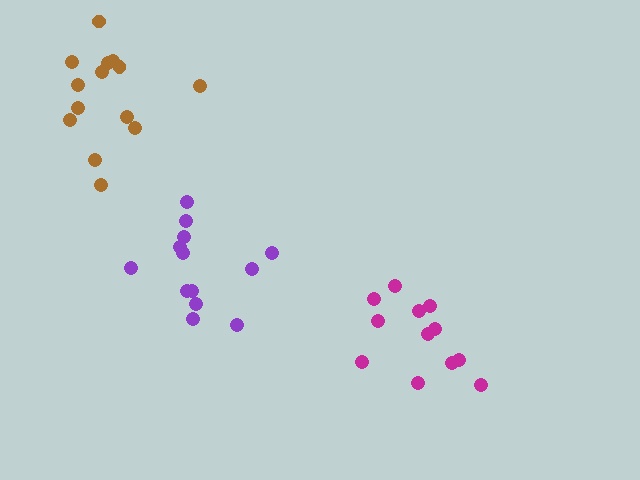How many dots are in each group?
Group 1: 12 dots, Group 2: 14 dots, Group 3: 13 dots (39 total).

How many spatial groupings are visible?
There are 3 spatial groupings.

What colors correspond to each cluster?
The clusters are colored: magenta, brown, purple.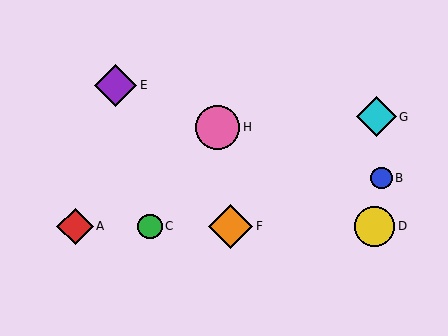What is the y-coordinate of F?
Object F is at y≈226.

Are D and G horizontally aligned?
No, D is at y≈226 and G is at y≈117.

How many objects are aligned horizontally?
4 objects (A, C, D, F) are aligned horizontally.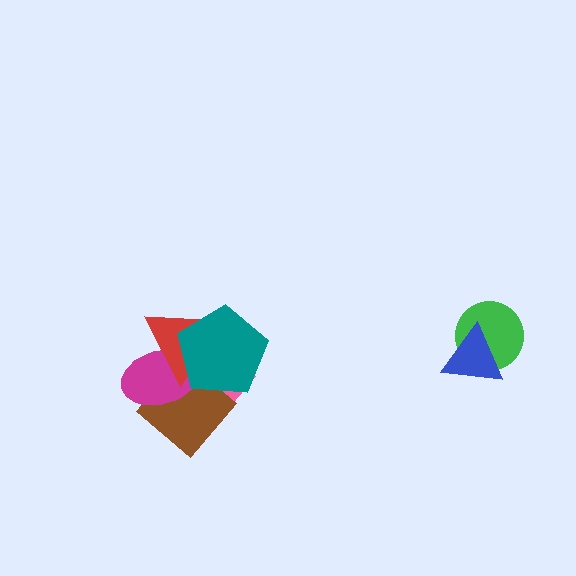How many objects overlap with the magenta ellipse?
4 objects overlap with the magenta ellipse.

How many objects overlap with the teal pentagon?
4 objects overlap with the teal pentagon.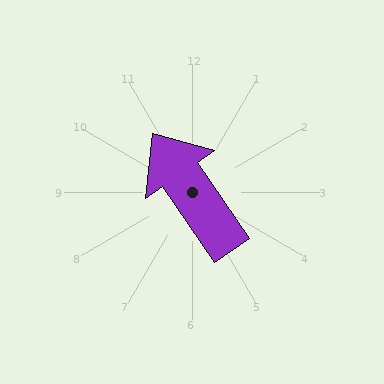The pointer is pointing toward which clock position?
Roughly 11 o'clock.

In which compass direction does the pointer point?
Northwest.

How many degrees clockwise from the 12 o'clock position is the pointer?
Approximately 325 degrees.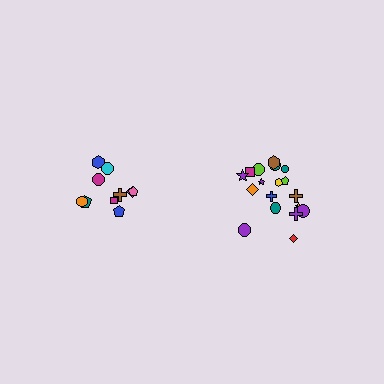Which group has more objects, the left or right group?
The right group.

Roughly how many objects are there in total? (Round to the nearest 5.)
Roughly 30 objects in total.